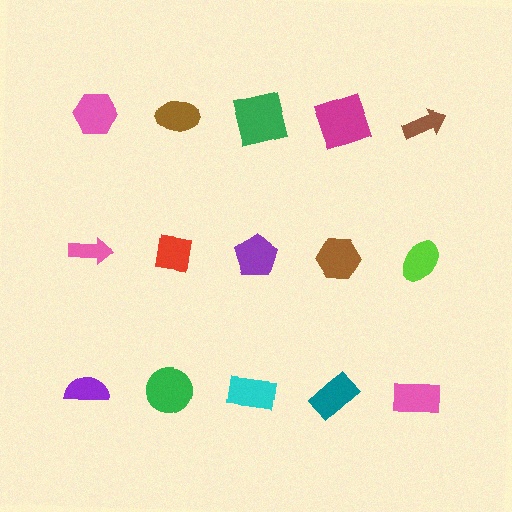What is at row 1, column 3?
A green square.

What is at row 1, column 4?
A magenta square.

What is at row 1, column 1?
A pink hexagon.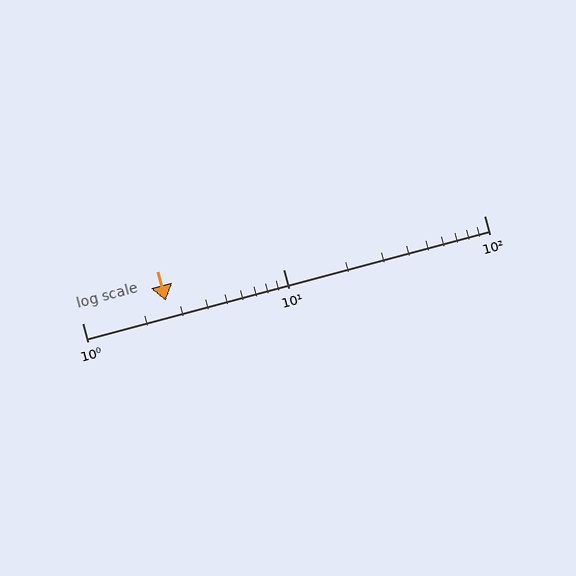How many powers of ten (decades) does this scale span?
The scale spans 2 decades, from 1 to 100.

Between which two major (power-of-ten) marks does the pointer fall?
The pointer is between 1 and 10.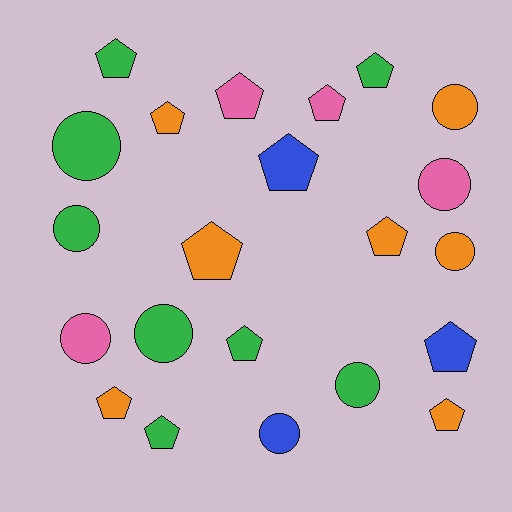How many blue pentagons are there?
There are 2 blue pentagons.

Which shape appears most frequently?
Pentagon, with 13 objects.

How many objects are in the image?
There are 22 objects.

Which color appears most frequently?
Green, with 8 objects.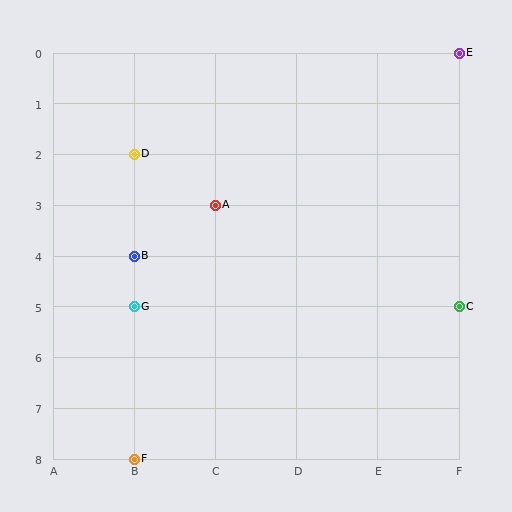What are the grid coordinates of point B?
Point B is at grid coordinates (B, 4).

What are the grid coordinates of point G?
Point G is at grid coordinates (B, 5).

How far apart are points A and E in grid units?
Points A and E are 3 columns and 3 rows apart (about 4.2 grid units diagonally).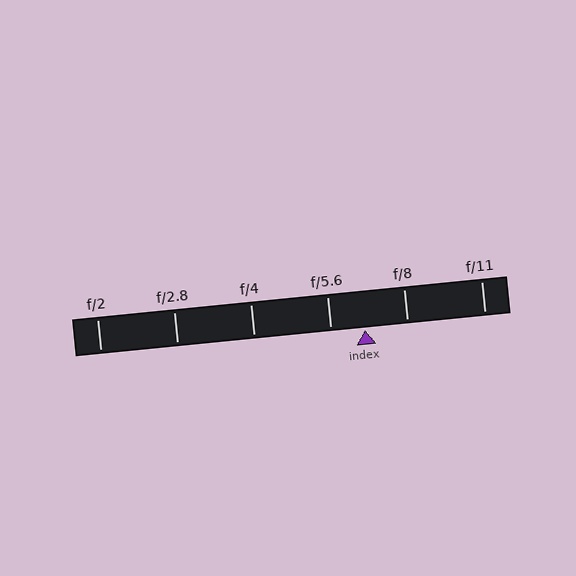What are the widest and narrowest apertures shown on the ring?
The widest aperture shown is f/2 and the narrowest is f/11.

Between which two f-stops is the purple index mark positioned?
The index mark is between f/5.6 and f/8.